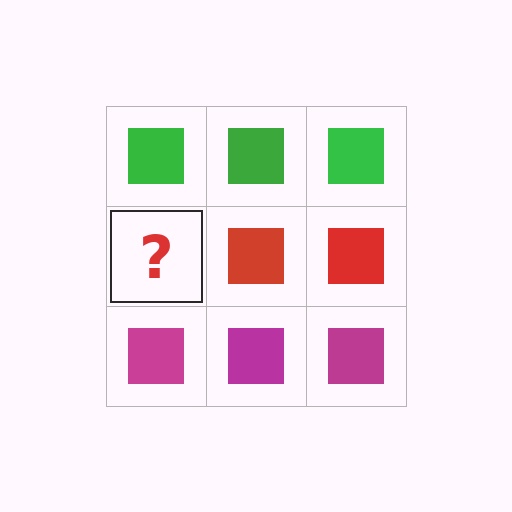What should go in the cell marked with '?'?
The missing cell should contain a red square.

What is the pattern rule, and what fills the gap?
The rule is that each row has a consistent color. The gap should be filled with a red square.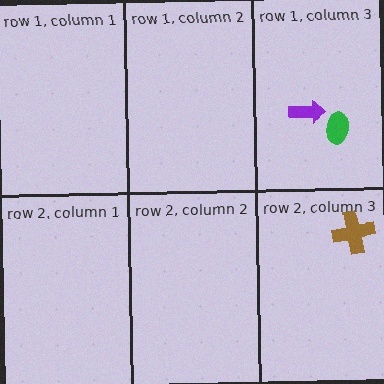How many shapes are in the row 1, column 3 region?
2.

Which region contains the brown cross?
The row 2, column 3 region.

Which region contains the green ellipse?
The row 1, column 3 region.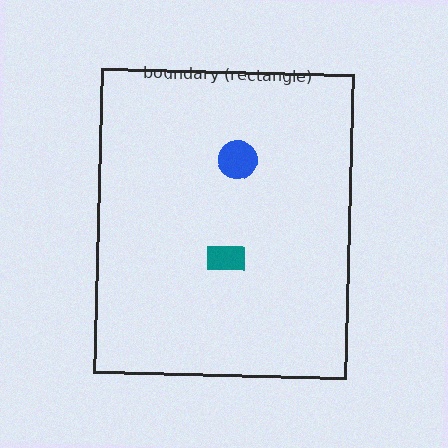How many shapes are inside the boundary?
2 inside, 0 outside.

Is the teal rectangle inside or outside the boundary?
Inside.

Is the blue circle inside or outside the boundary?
Inside.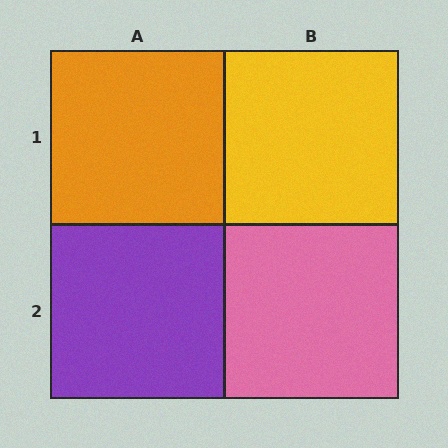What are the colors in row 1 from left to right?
Orange, yellow.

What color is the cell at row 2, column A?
Purple.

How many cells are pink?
1 cell is pink.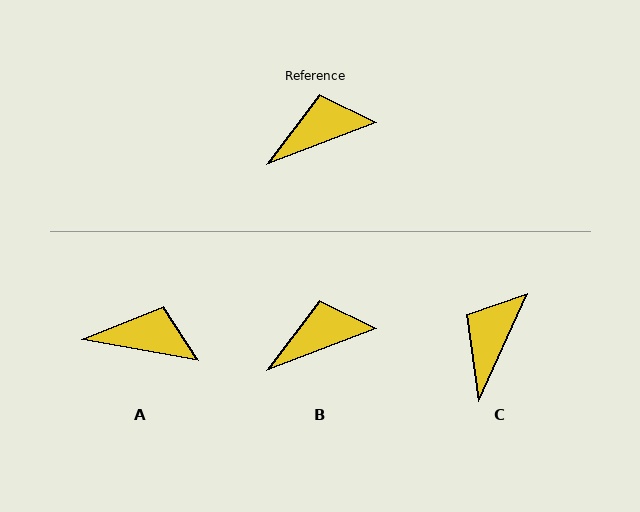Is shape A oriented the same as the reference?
No, it is off by about 32 degrees.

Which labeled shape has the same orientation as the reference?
B.